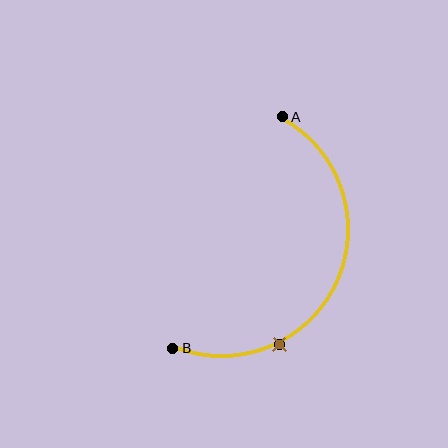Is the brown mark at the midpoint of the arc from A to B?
No. The brown mark lies on the arc but is closer to endpoint B. The arc midpoint would be at the point on the curve equidistant along the arc from both A and B.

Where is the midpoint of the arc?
The arc midpoint is the point on the curve farthest from the straight line joining A and B. It sits to the right of that line.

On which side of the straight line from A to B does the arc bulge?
The arc bulges to the right of the straight line connecting A and B.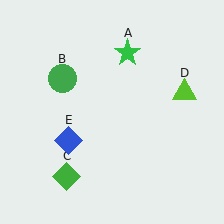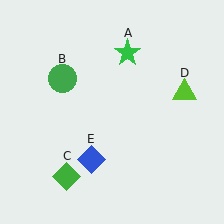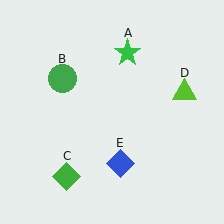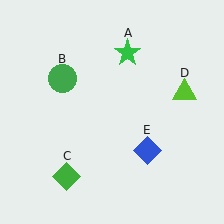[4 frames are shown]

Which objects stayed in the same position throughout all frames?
Green star (object A) and green circle (object B) and green diamond (object C) and lime triangle (object D) remained stationary.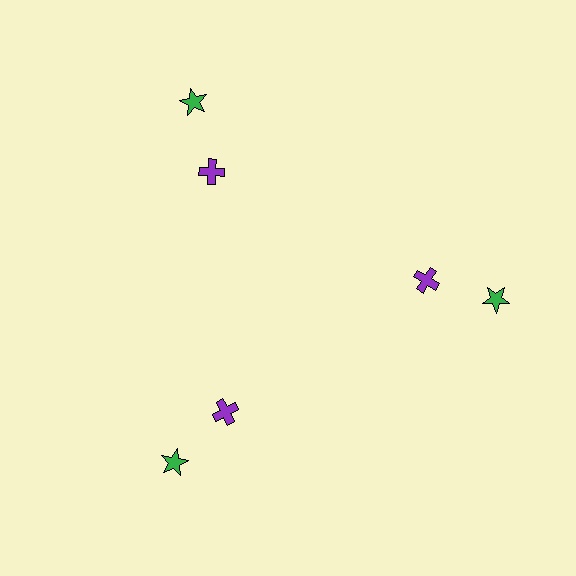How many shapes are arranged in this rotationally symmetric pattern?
There are 6 shapes, arranged in 3 groups of 2.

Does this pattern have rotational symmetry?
Yes, this pattern has 3-fold rotational symmetry. It looks the same after rotating 120 degrees around the center.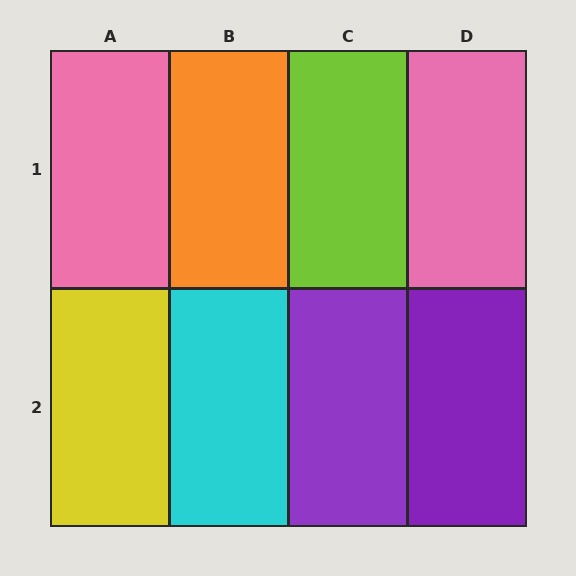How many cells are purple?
2 cells are purple.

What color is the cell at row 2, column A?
Yellow.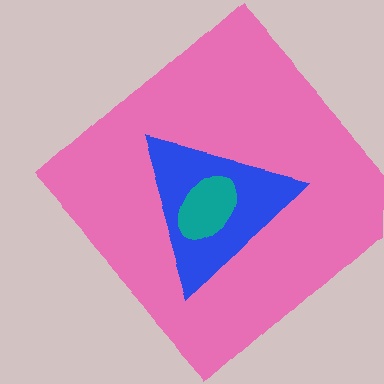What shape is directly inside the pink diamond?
The blue triangle.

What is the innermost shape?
The teal ellipse.